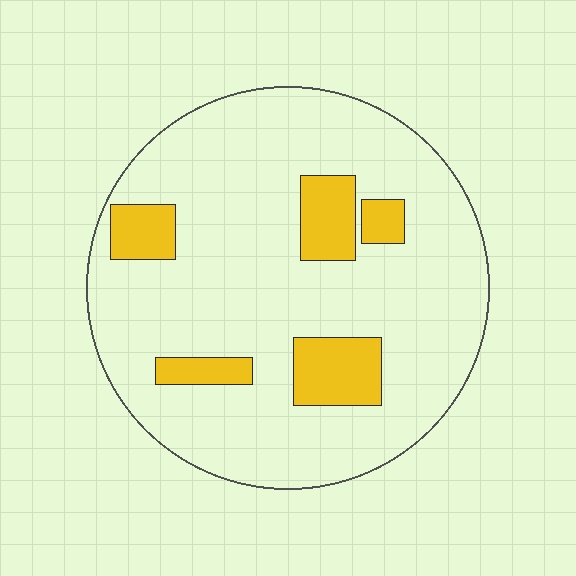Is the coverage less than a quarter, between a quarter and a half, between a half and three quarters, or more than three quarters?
Less than a quarter.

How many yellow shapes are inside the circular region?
5.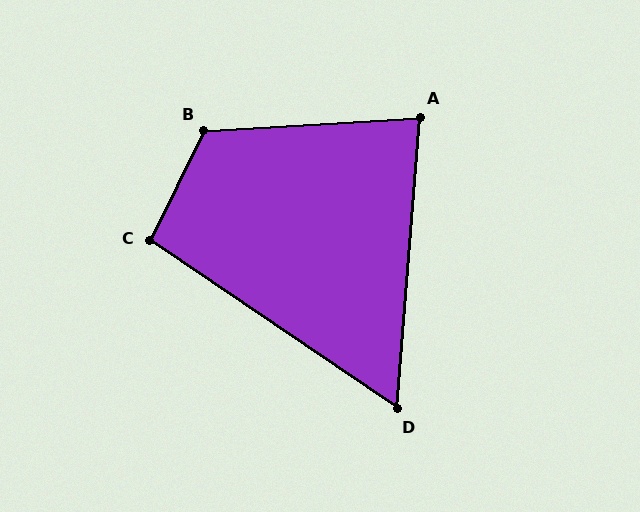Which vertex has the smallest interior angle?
D, at approximately 60 degrees.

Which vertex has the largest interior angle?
B, at approximately 120 degrees.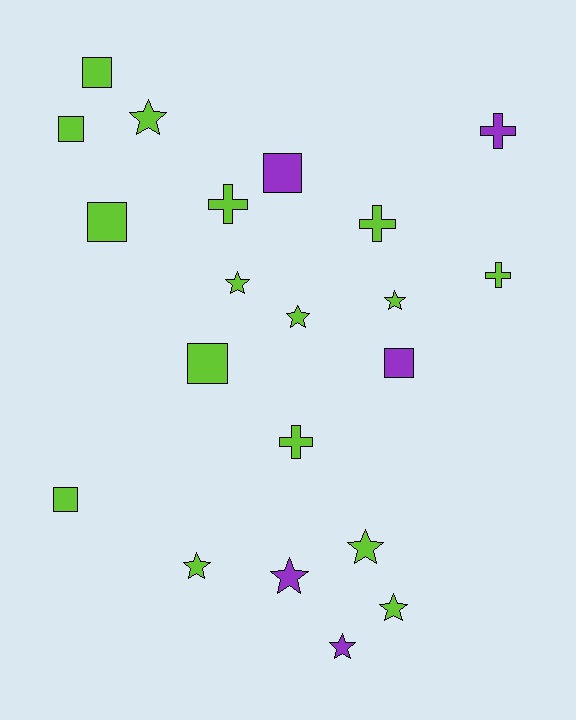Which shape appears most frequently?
Star, with 9 objects.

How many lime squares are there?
There are 5 lime squares.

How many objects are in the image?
There are 21 objects.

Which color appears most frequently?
Lime, with 16 objects.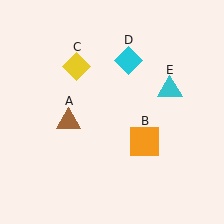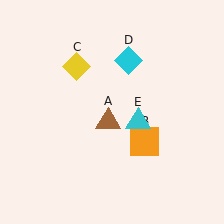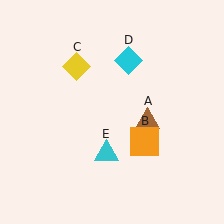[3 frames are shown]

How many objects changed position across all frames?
2 objects changed position: brown triangle (object A), cyan triangle (object E).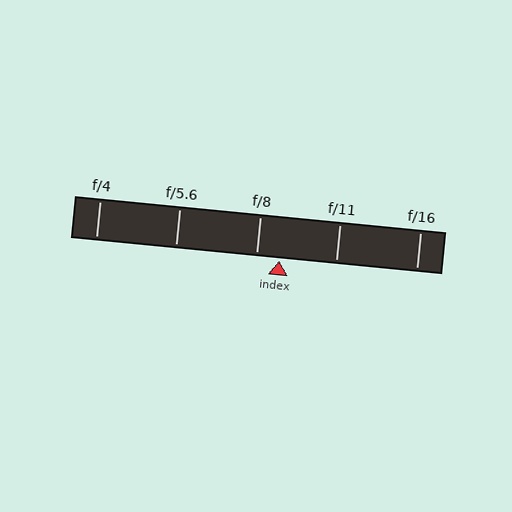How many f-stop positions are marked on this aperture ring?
There are 5 f-stop positions marked.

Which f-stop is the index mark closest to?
The index mark is closest to f/8.